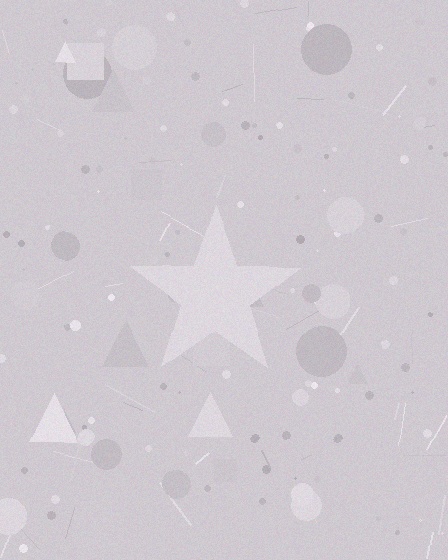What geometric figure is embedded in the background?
A star is embedded in the background.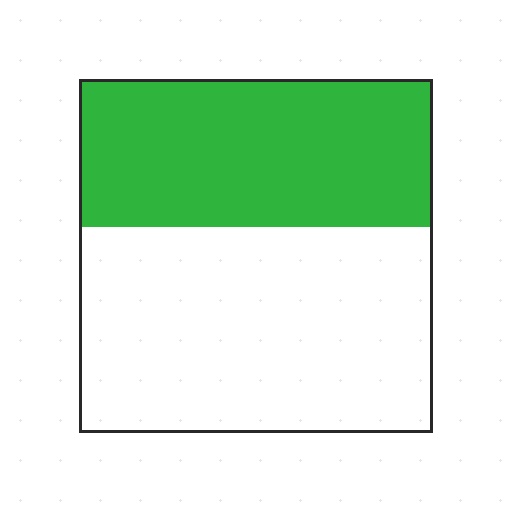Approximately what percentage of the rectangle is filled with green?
Approximately 40%.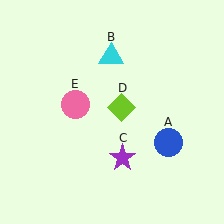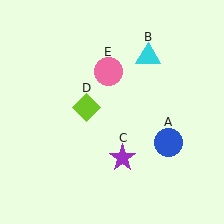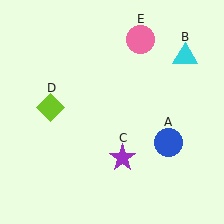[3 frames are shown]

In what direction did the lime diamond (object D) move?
The lime diamond (object D) moved left.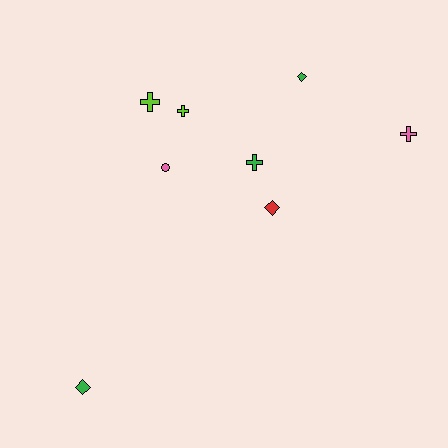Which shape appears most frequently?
Cross, with 4 objects.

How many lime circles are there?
There are no lime circles.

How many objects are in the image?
There are 8 objects.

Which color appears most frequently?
Green, with 3 objects.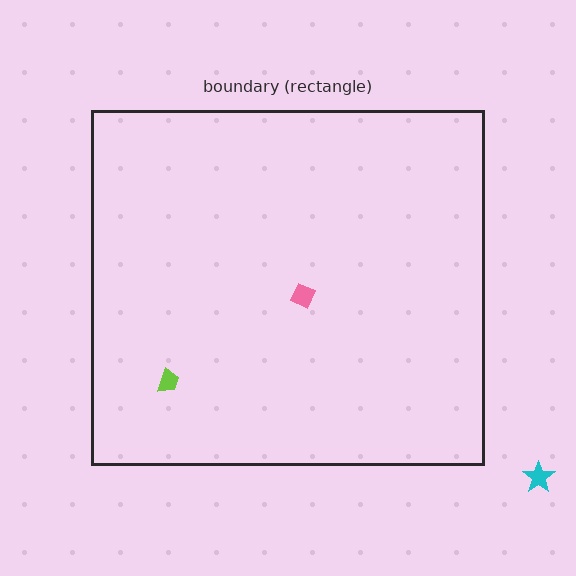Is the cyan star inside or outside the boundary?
Outside.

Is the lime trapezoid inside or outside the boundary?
Inside.